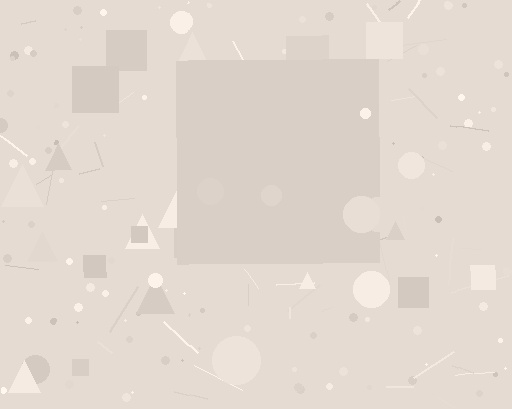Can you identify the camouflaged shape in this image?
The camouflaged shape is a square.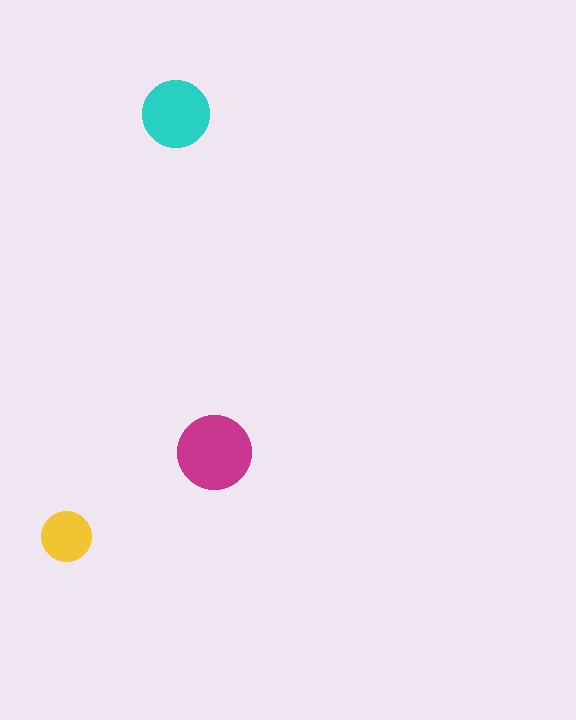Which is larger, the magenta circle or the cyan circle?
The magenta one.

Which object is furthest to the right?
The magenta circle is rightmost.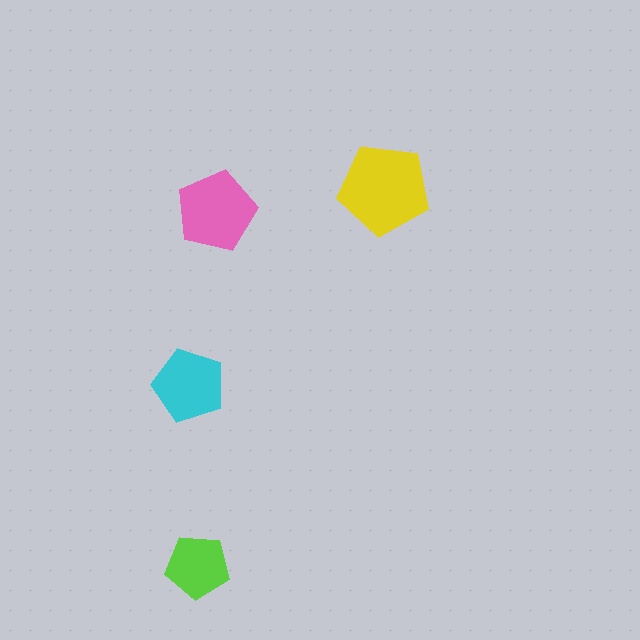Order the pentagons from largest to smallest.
the yellow one, the pink one, the cyan one, the lime one.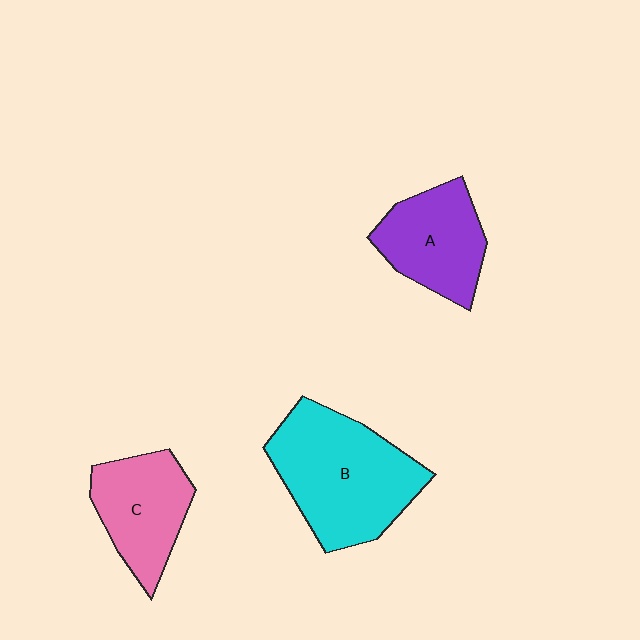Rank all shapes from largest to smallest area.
From largest to smallest: B (cyan), A (purple), C (pink).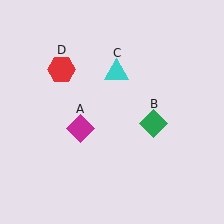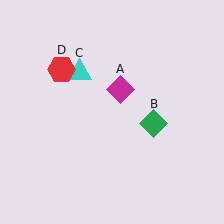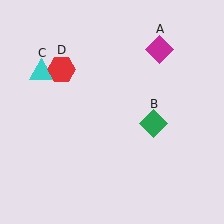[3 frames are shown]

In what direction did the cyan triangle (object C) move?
The cyan triangle (object C) moved left.